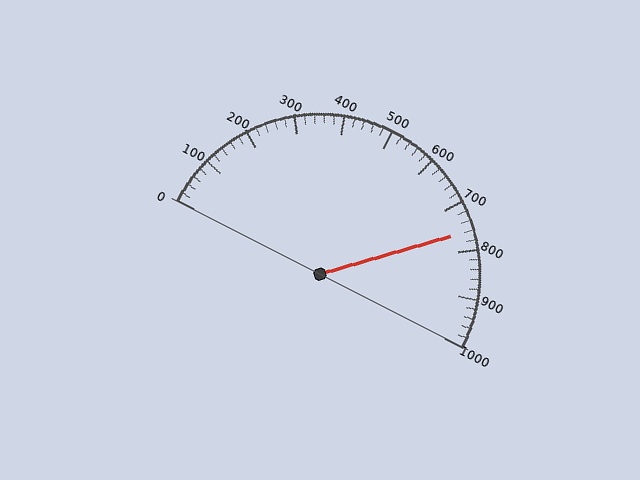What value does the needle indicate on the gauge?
The needle indicates approximately 760.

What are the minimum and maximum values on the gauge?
The gauge ranges from 0 to 1000.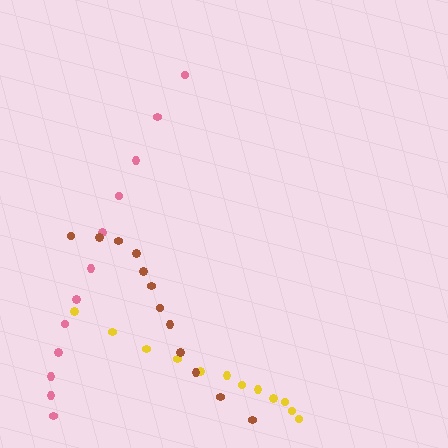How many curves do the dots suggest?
There are 3 distinct paths.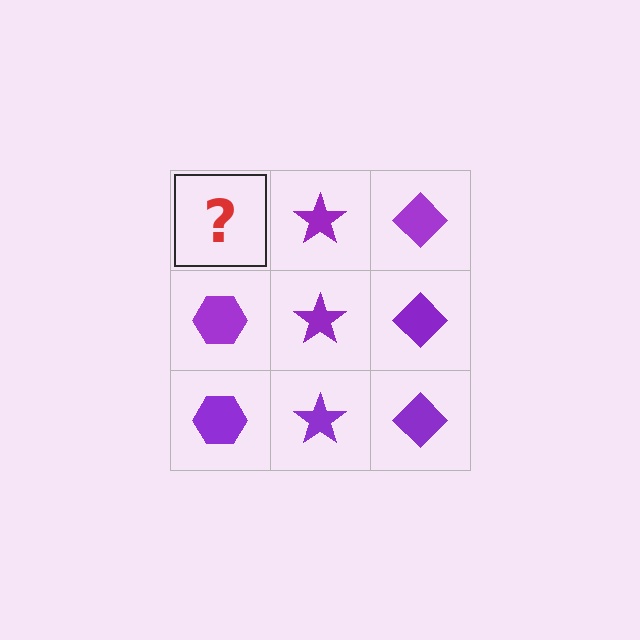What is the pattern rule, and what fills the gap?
The rule is that each column has a consistent shape. The gap should be filled with a purple hexagon.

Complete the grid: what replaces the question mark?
The question mark should be replaced with a purple hexagon.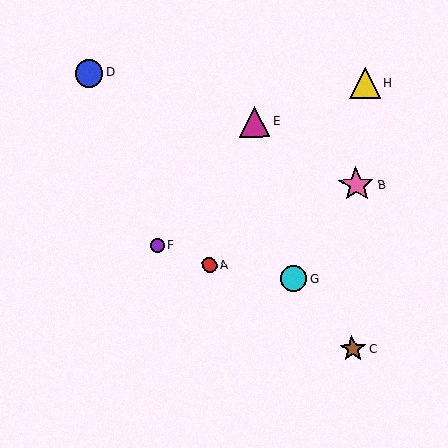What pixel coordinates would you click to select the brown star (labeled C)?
Click at (353, 349) to select the brown star C.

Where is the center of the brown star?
The center of the brown star is at (353, 349).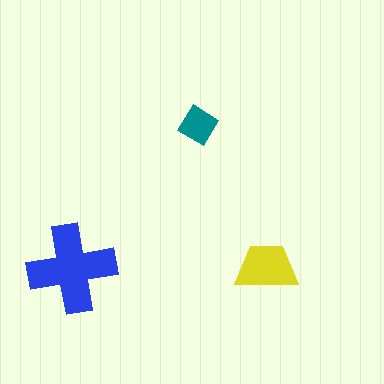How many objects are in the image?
There are 3 objects in the image.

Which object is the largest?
The blue cross.